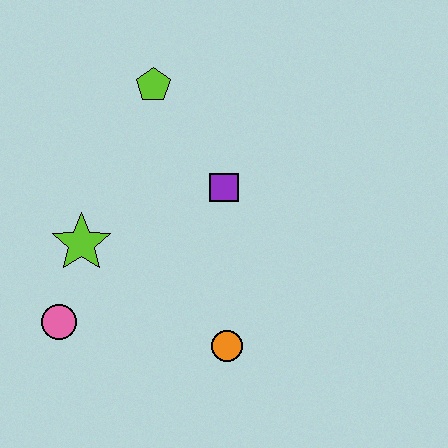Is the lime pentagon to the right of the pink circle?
Yes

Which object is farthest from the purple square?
The pink circle is farthest from the purple square.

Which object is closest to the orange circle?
The purple square is closest to the orange circle.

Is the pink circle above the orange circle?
Yes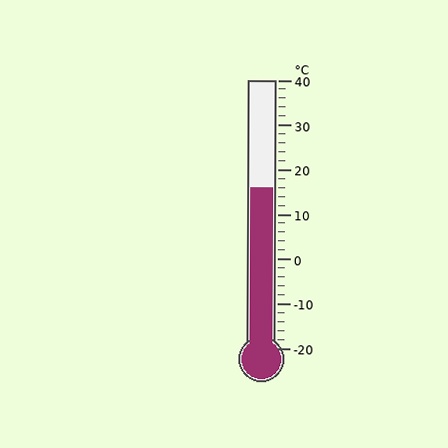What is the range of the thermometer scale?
The thermometer scale ranges from -20°C to 40°C.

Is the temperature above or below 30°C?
The temperature is below 30°C.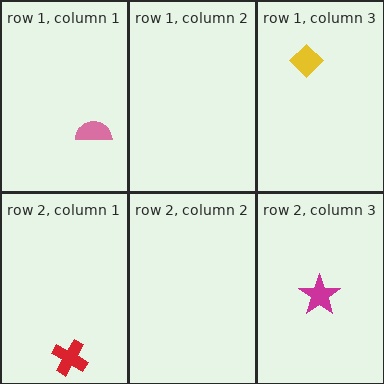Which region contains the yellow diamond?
The row 1, column 3 region.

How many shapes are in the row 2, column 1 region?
1.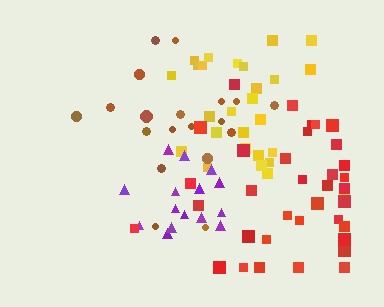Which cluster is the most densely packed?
Purple.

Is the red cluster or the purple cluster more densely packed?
Purple.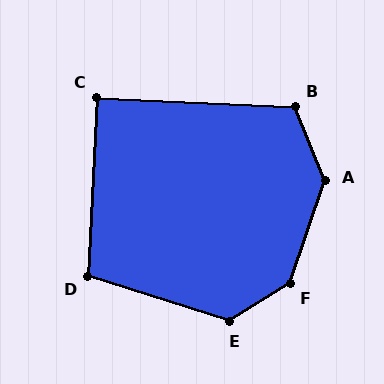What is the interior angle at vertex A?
Approximately 139 degrees (obtuse).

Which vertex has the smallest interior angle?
C, at approximately 90 degrees.